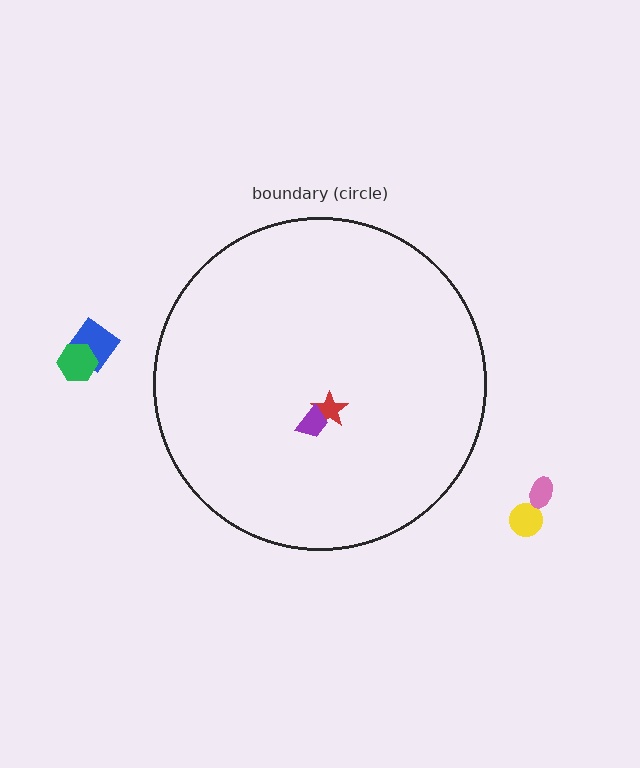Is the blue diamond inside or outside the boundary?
Outside.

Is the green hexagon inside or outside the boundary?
Outside.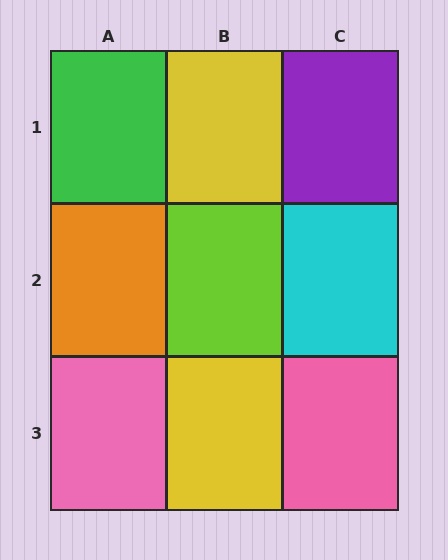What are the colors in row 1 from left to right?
Green, yellow, purple.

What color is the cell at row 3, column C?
Pink.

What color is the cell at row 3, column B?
Yellow.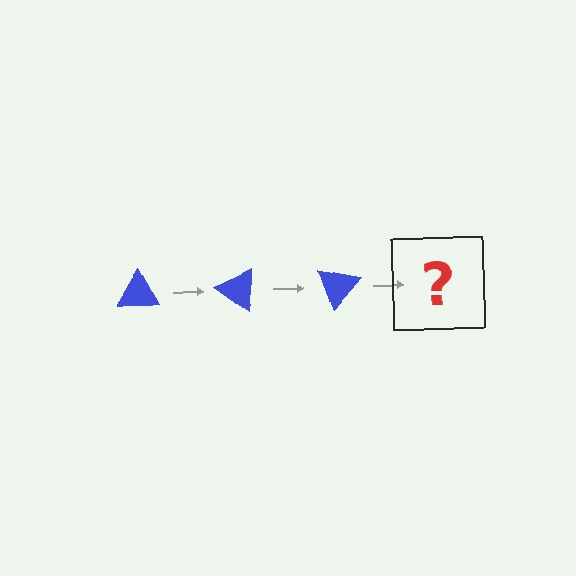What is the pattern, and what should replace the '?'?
The pattern is that the triangle rotates 35 degrees each step. The '?' should be a blue triangle rotated 105 degrees.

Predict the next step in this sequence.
The next step is a blue triangle rotated 105 degrees.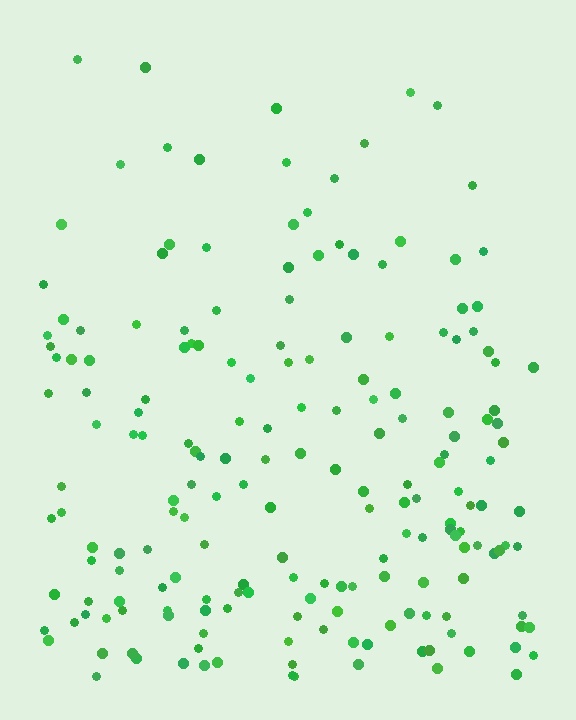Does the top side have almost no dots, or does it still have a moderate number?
Still a moderate number, just noticeably fewer than the bottom.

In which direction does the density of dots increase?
From top to bottom, with the bottom side densest.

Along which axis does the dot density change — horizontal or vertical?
Vertical.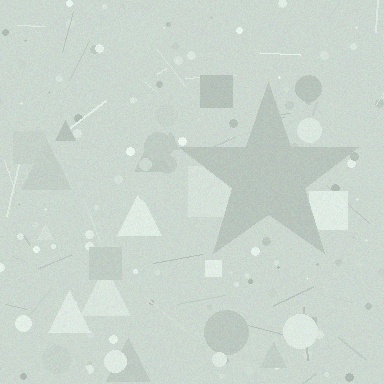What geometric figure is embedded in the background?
A star is embedded in the background.